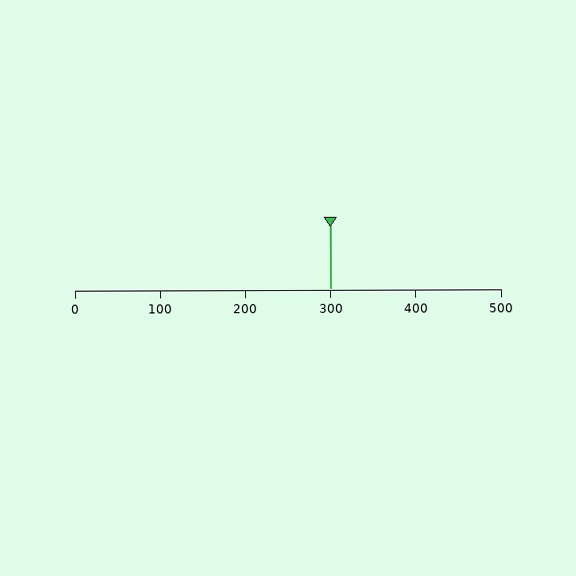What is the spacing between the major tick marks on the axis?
The major ticks are spaced 100 apart.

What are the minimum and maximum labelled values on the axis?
The axis runs from 0 to 500.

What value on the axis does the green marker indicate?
The marker indicates approximately 300.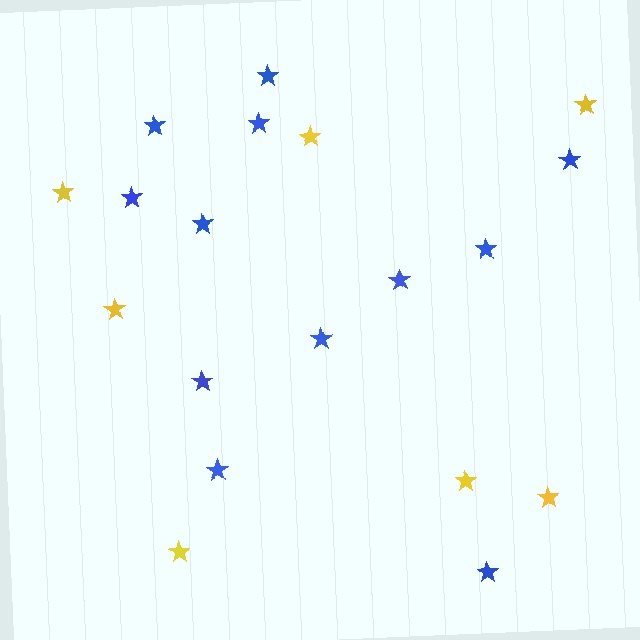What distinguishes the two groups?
There are 2 groups: one group of yellow stars (7) and one group of blue stars (12).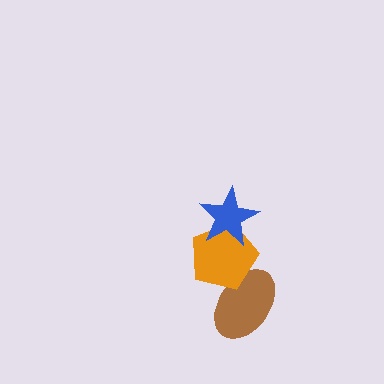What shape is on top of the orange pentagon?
The blue star is on top of the orange pentagon.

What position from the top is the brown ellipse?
The brown ellipse is 3rd from the top.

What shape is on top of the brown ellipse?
The orange pentagon is on top of the brown ellipse.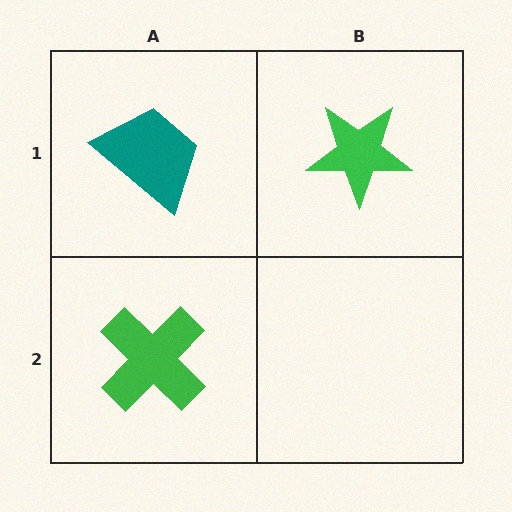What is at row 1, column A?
A teal trapezoid.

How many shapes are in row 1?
2 shapes.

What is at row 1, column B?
A green star.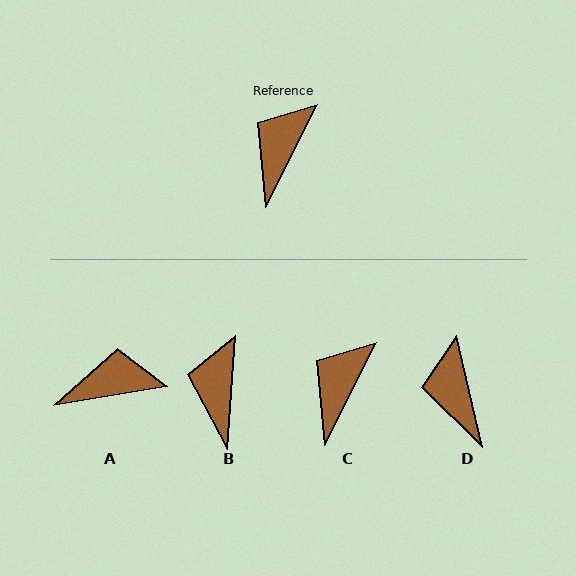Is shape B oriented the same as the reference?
No, it is off by about 23 degrees.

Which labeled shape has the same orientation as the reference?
C.